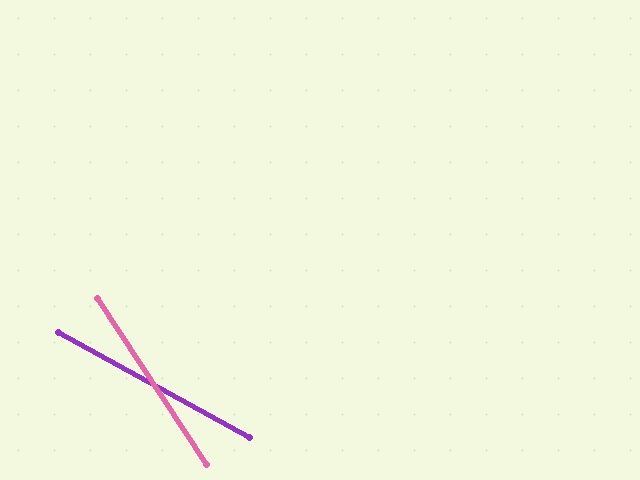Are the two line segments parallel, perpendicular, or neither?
Neither parallel nor perpendicular — they differ by about 28°.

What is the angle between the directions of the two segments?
Approximately 28 degrees.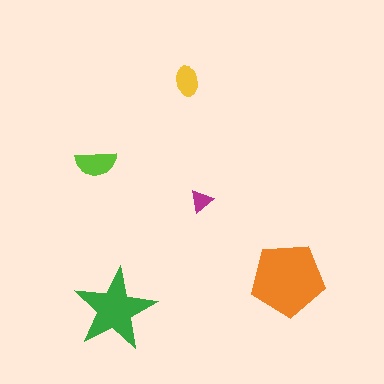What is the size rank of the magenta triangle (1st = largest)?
5th.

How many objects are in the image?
There are 5 objects in the image.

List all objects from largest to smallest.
The orange pentagon, the green star, the lime semicircle, the yellow ellipse, the magenta triangle.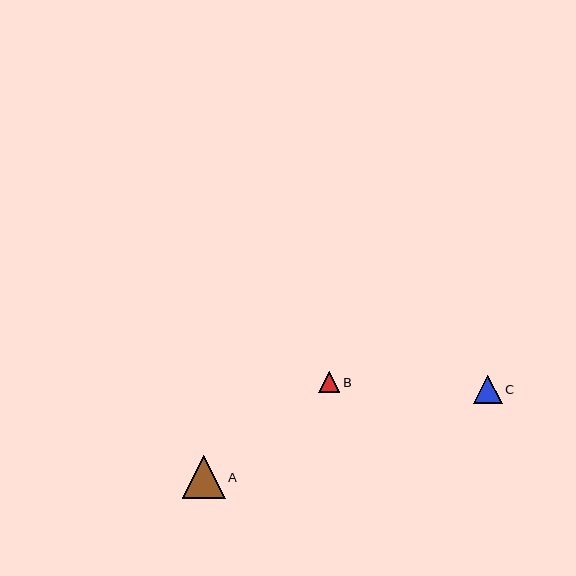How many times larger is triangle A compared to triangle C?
Triangle A is approximately 1.5 times the size of triangle C.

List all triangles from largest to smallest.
From largest to smallest: A, C, B.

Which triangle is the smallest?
Triangle B is the smallest with a size of approximately 21 pixels.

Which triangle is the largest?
Triangle A is the largest with a size of approximately 43 pixels.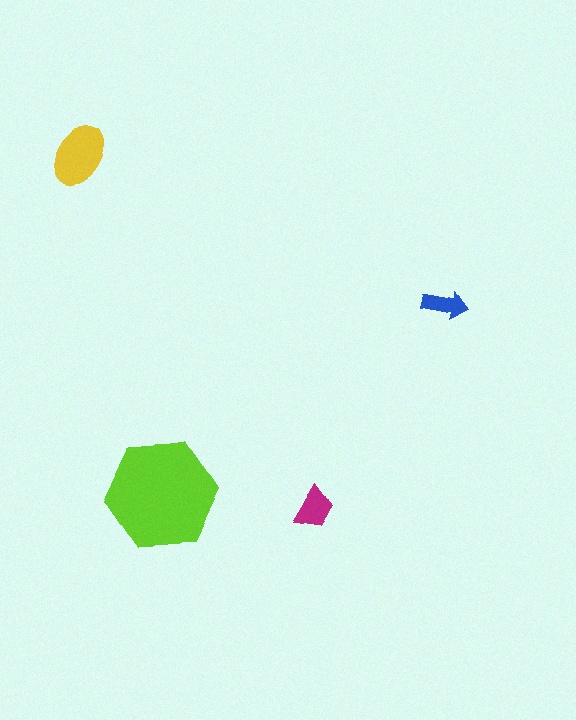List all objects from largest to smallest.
The lime hexagon, the yellow ellipse, the magenta trapezoid, the blue arrow.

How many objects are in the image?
There are 4 objects in the image.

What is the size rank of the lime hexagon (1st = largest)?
1st.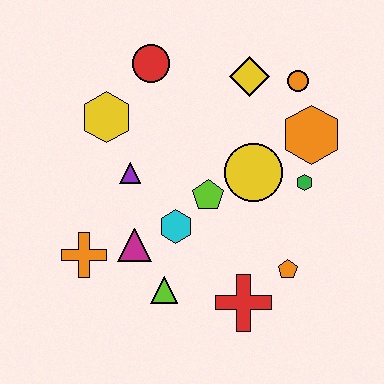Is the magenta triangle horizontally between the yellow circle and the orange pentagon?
No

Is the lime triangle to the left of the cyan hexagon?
Yes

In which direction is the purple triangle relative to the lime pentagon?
The purple triangle is to the left of the lime pentagon.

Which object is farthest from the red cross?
The red circle is farthest from the red cross.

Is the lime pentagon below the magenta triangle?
No